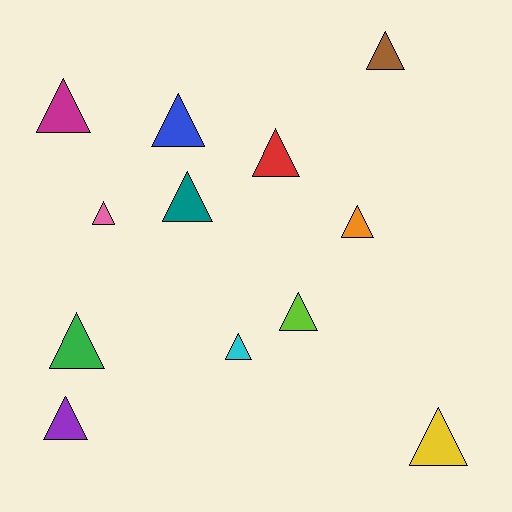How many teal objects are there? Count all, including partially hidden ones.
There is 1 teal object.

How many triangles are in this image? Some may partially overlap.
There are 12 triangles.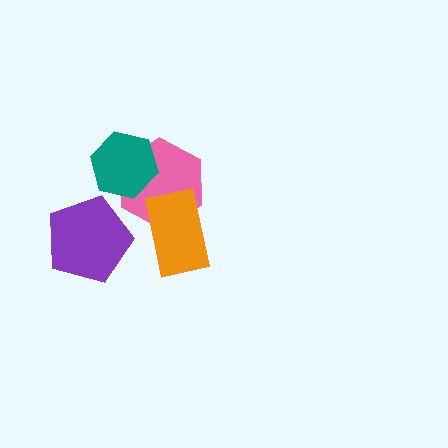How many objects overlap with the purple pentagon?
0 objects overlap with the purple pentagon.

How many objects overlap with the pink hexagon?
2 objects overlap with the pink hexagon.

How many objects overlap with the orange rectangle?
1 object overlaps with the orange rectangle.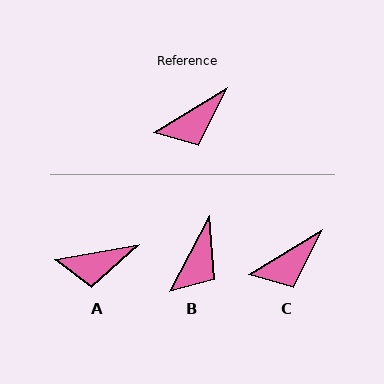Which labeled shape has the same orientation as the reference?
C.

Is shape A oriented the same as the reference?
No, it is off by about 21 degrees.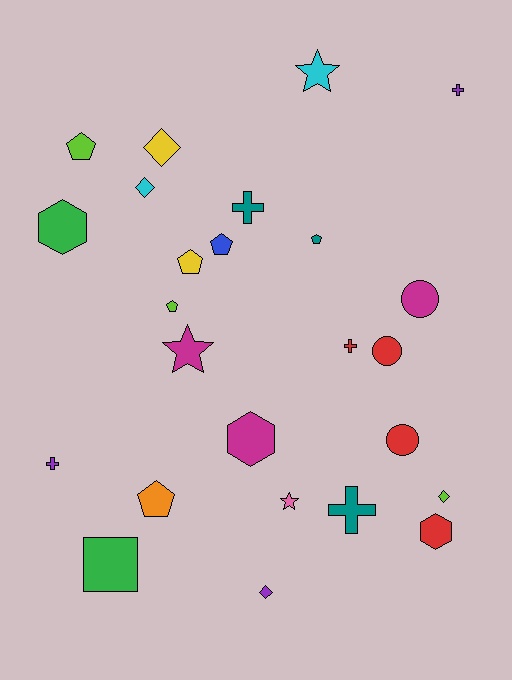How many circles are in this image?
There are 3 circles.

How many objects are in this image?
There are 25 objects.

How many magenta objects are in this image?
There are 3 magenta objects.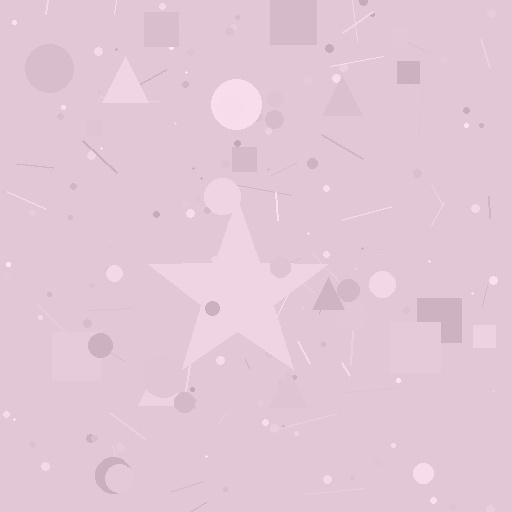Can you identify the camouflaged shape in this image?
The camouflaged shape is a star.